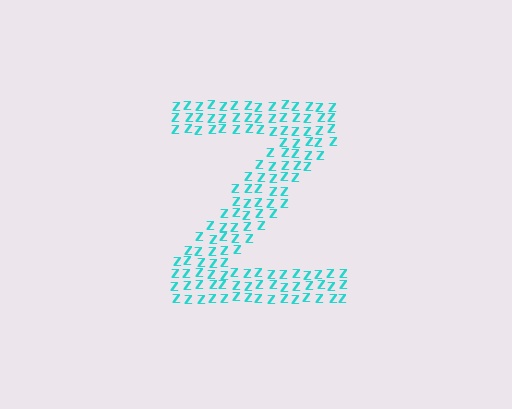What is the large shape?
The large shape is the letter Z.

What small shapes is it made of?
It is made of small letter Z's.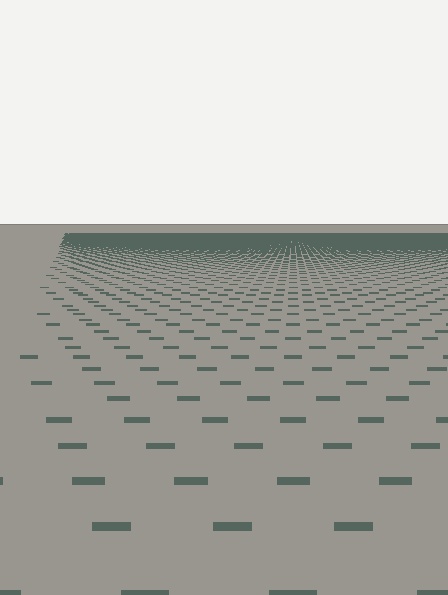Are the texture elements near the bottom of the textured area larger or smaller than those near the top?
Larger. Near the bottom, elements are closer to the viewer and appear at a bigger on-screen size.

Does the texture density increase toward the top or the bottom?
Density increases toward the top.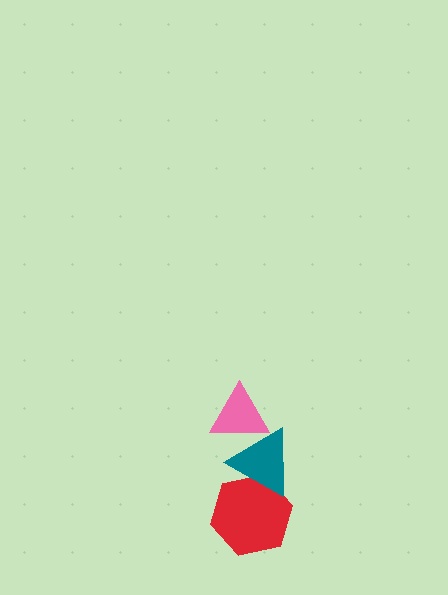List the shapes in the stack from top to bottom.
From top to bottom: the pink triangle, the teal triangle, the red hexagon.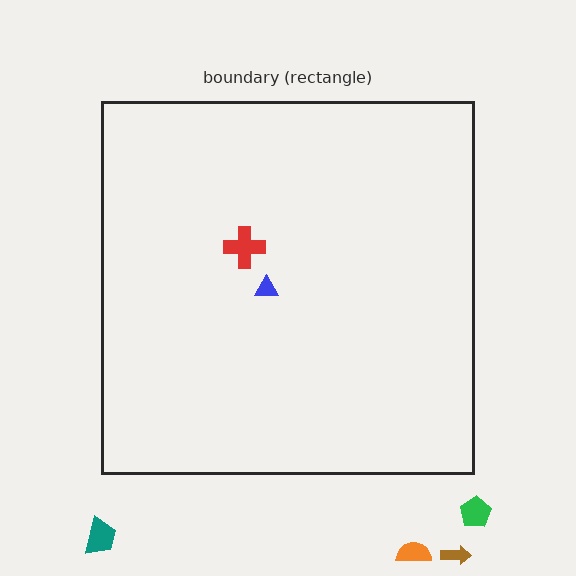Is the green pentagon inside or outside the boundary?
Outside.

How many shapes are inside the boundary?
2 inside, 4 outside.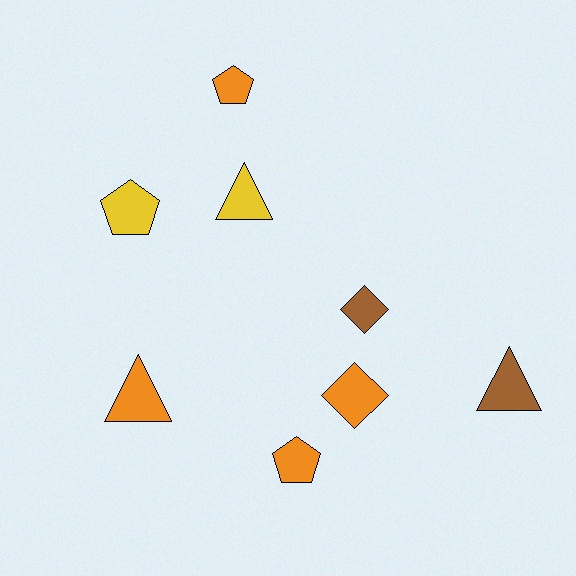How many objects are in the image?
There are 8 objects.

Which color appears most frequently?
Orange, with 4 objects.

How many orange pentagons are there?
There are 2 orange pentagons.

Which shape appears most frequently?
Pentagon, with 3 objects.